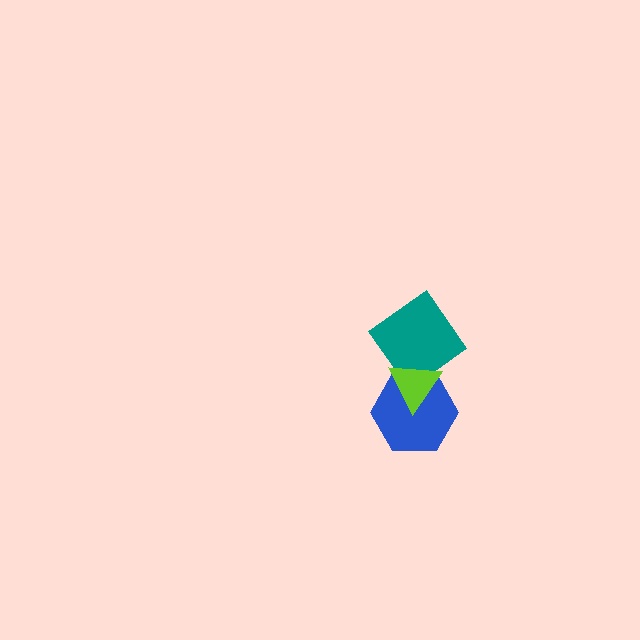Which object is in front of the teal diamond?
The lime triangle is in front of the teal diamond.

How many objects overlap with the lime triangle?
2 objects overlap with the lime triangle.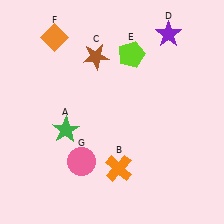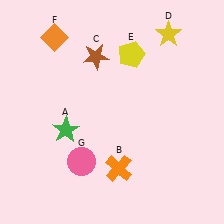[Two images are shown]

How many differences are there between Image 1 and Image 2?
There are 2 differences between the two images.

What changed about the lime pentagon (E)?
In Image 1, E is lime. In Image 2, it changed to yellow.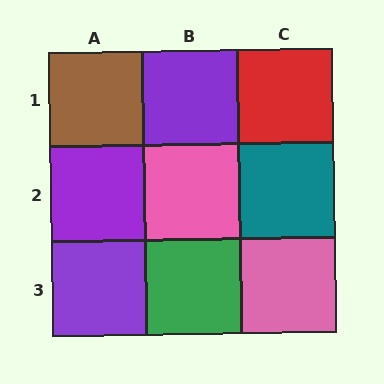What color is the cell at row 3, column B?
Green.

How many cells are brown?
1 cell is brown.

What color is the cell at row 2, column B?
Pink.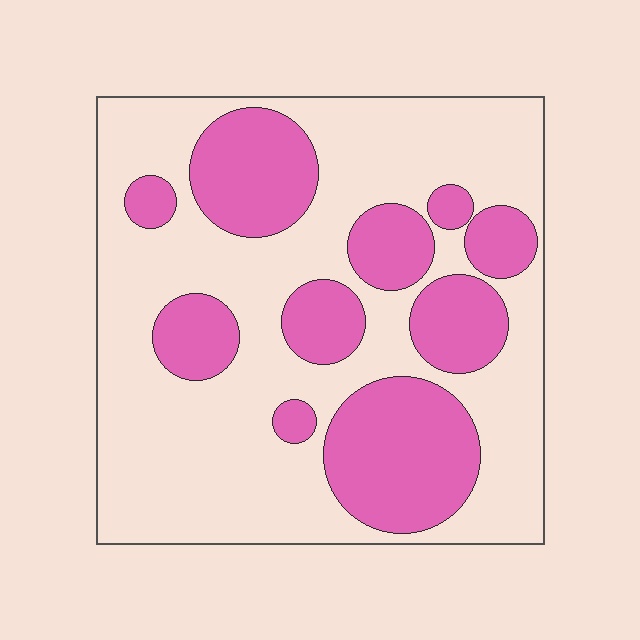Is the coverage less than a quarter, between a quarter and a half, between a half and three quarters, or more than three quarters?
Between a quarter and a half.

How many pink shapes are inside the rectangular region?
10.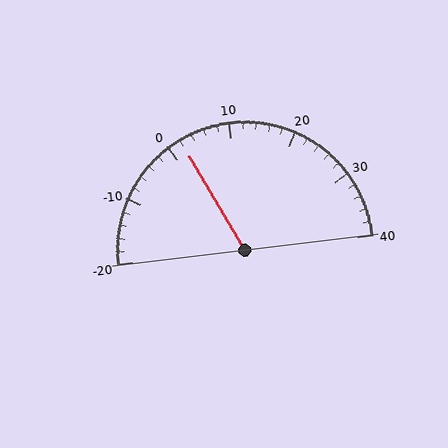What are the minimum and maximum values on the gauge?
The gauge ranges from -20 to 40.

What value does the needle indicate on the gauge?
The needle indicates approximately 2.